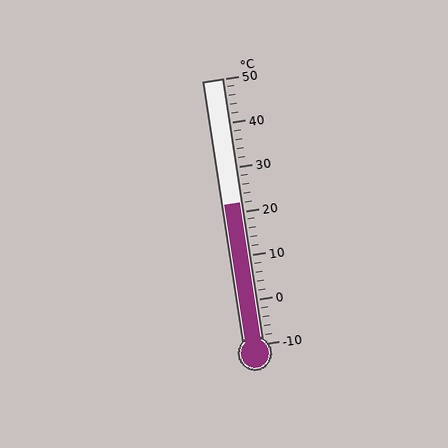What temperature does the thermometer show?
The thermometer shows approximately 22°C.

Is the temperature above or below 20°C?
The temperature is above 20°C.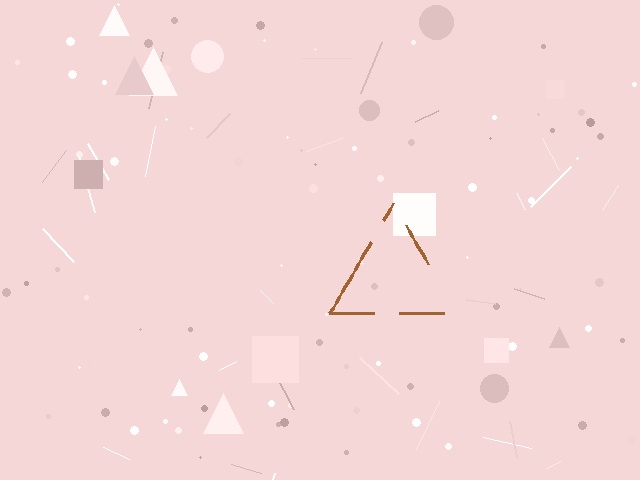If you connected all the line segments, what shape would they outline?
They would outline a triangle.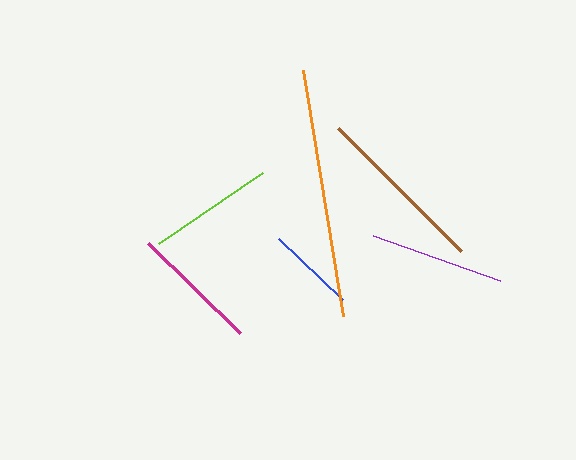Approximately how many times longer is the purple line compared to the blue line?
The purple line is approximately 1.5 times the length of the blue line.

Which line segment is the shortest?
The blue line is the shortest at approximately 88 pixels.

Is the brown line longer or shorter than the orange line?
The orange line is longer than the brown line.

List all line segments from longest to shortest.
From longest to shortest: orange, brown, purple, magenta, lime, blue.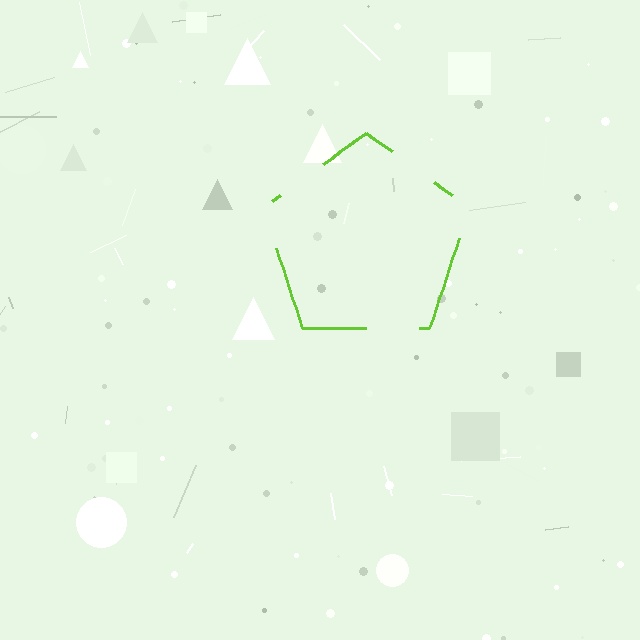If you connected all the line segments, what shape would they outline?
They would outline a pentagon.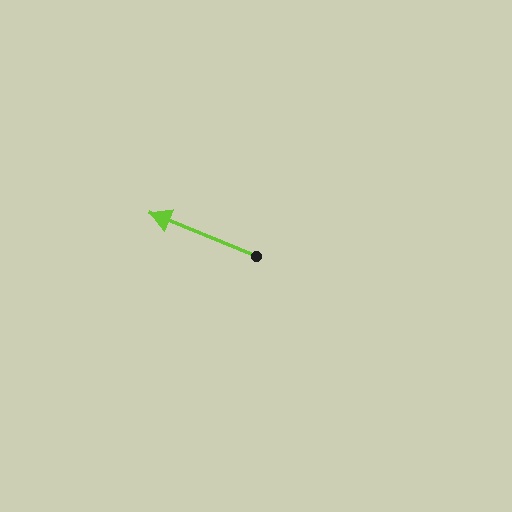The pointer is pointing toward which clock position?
Roughly 10 o'clock.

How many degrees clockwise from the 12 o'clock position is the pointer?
Approximately 292 degrees.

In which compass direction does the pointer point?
West.